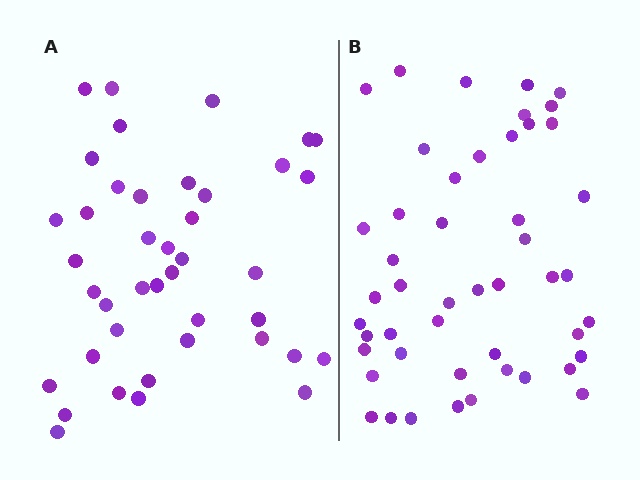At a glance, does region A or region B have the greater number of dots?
Region B (the right region) has more dots.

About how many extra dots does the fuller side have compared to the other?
Region B has roughly 8 or so more dots than region A.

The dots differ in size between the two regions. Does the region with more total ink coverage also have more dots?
No. Region A has more total ink coverage because its dots are larger, but region B actually contains more individual dots. Total area can be misleading — the number of items is what matters here.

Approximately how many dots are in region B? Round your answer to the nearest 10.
About 50 dots. (The exact count is 48, which rounds to 50.)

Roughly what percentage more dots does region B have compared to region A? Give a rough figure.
About 15% more.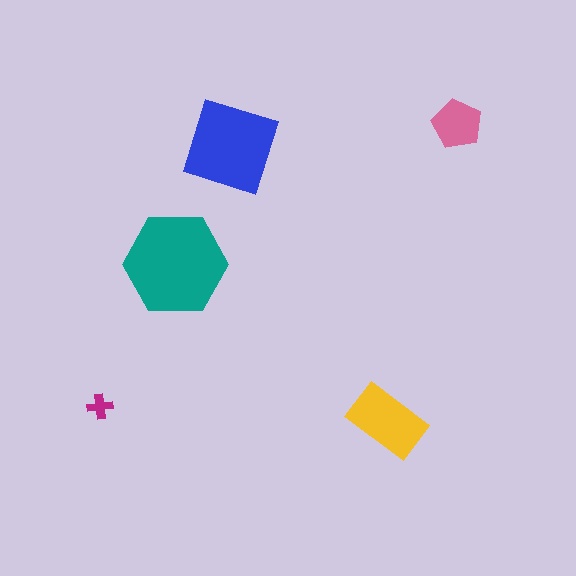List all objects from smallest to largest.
The magenta cross, the pink pentagon, the yellow rectangle, the blue diamond, the teal hexagon.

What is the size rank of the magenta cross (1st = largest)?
5th.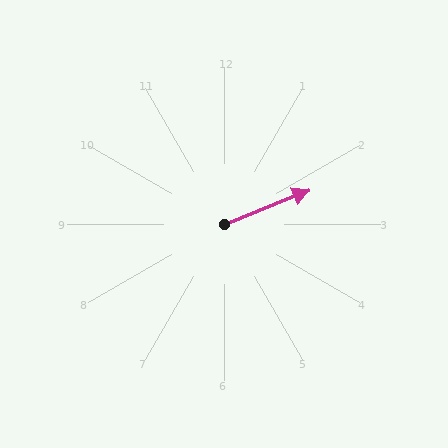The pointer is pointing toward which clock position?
Roughly 2 o'clock.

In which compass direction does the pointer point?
East.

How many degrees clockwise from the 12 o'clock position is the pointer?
Approximately 68 degrees.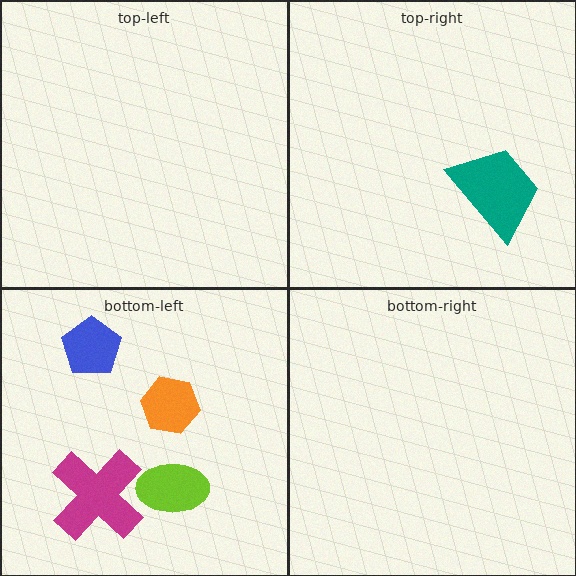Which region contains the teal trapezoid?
The top-right region.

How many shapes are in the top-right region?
1.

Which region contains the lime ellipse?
The bottom-left region.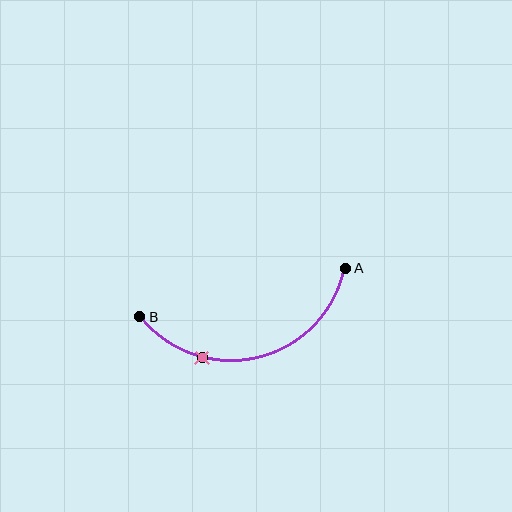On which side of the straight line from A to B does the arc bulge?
The arc bulges below the straight line connecting A and B.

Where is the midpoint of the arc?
The arc midpoint is the point on the curve farthest from the straight line joining A and B. It sits below that line.